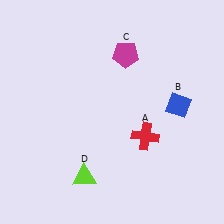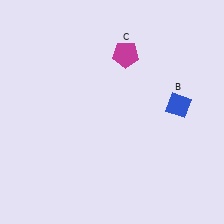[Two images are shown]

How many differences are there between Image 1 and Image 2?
There are 2 differences between the two images.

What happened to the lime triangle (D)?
The lime triangle (D) was removed in Image 2. It was in the bottom-left area of Image 1.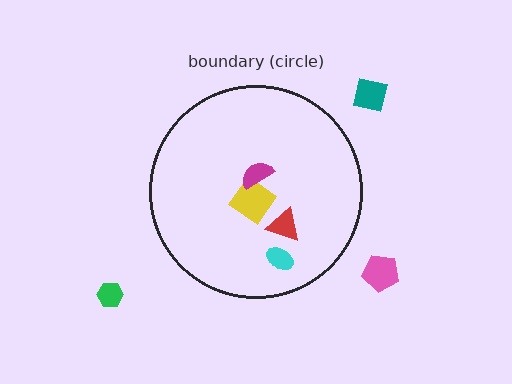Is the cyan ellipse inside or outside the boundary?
Inside.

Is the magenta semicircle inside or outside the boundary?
Inside.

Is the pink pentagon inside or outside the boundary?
Outside.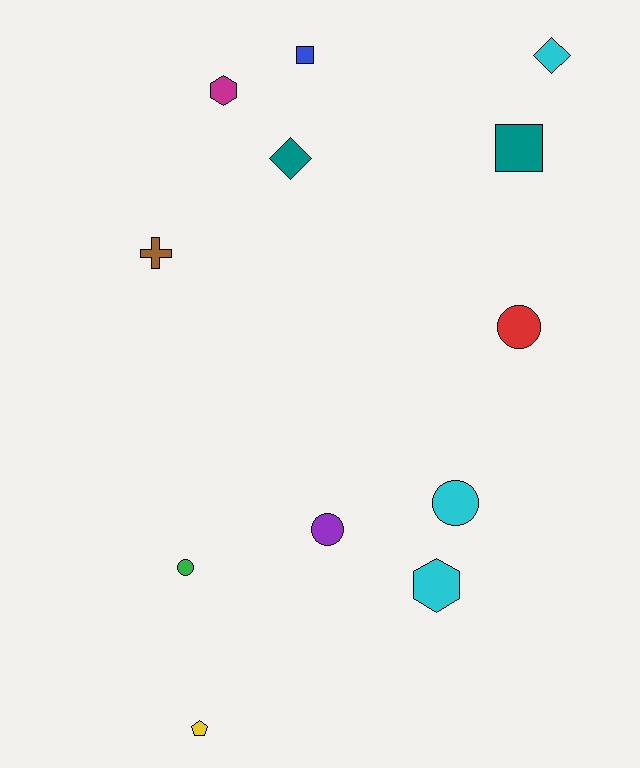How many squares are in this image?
There are 2 squares.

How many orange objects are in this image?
There are no orange objects.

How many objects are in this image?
There are 12 objects.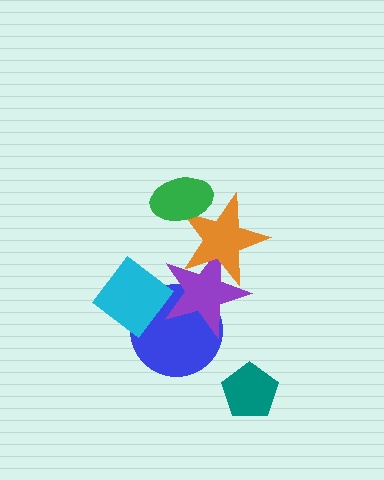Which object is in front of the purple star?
The orange star is in front of the purple star.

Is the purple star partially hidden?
Yes, it is partially covered by another shape.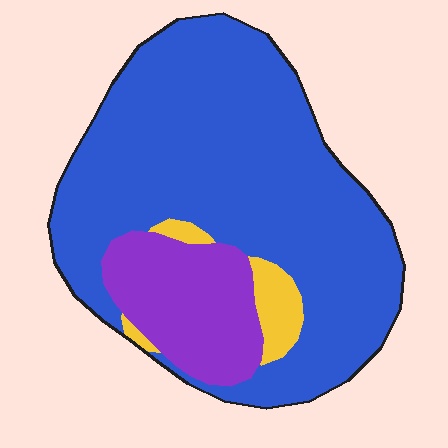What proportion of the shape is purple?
Purple covers about 20% of the shape.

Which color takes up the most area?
Blue, at roughly 75%.